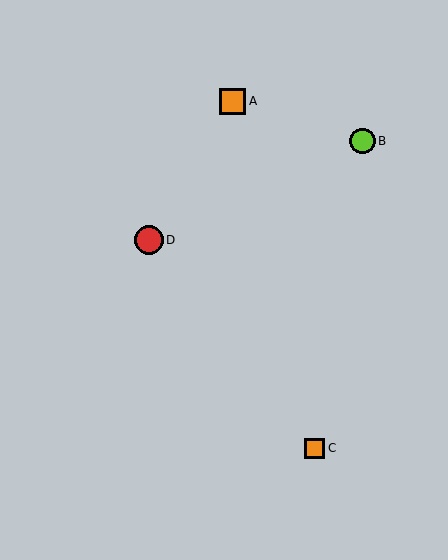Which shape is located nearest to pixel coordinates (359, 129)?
The lime circle (labeled B) at (363, 141) is nearest to that location.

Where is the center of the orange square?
The center of the orange square is at (315, 448).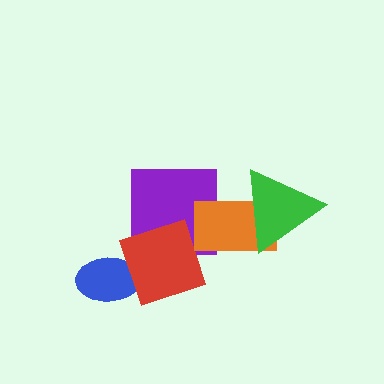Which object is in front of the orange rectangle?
The green triangle is in front of the orange rectangle.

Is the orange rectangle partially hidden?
Yes, it is partially covered by another shape.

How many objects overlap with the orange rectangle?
2 objects overlap with the orange rectangle.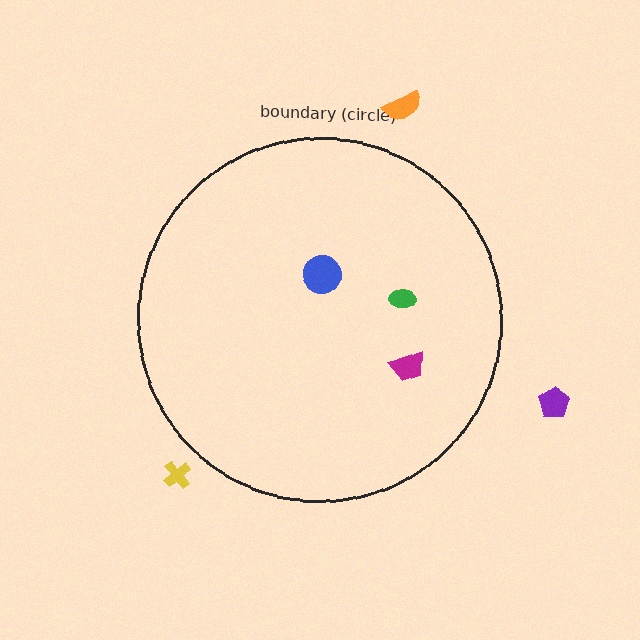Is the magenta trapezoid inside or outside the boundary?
Inside.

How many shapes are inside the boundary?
3 inside, 3 outside.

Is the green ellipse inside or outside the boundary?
Inside.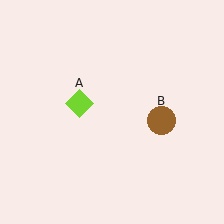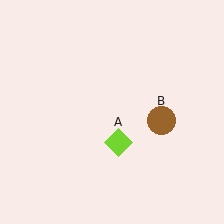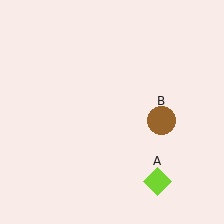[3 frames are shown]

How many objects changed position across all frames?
1 object changed position: lime diamond (object A).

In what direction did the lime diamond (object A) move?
The lime diamond (object A) moved down and to the right.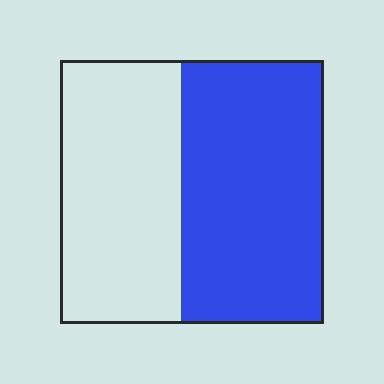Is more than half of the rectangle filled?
Yes.